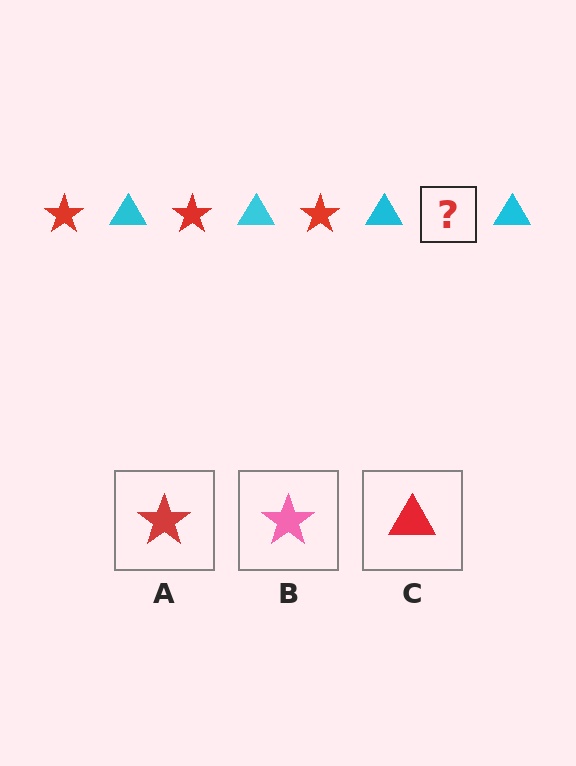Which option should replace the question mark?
Option A.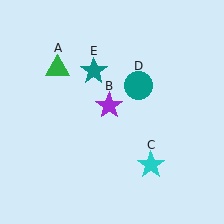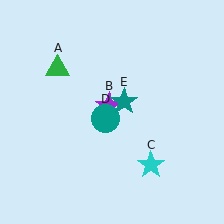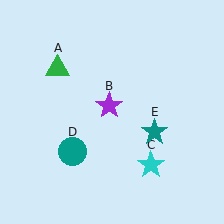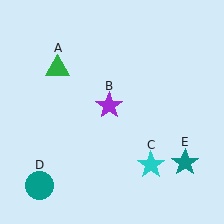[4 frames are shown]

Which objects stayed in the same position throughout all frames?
Green triangle (object A) and purple star (object B) and cyan star (object C) remained stationary.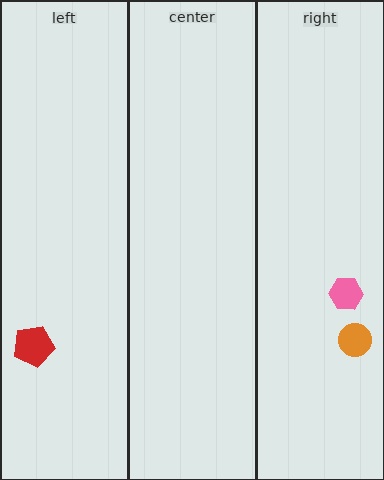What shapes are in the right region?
The orange circle, the pink hexagon.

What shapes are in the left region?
The red pentagon.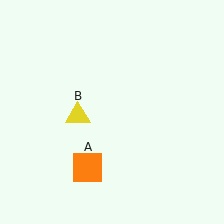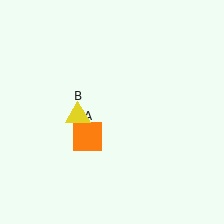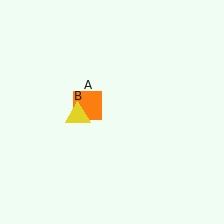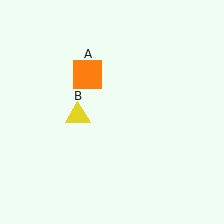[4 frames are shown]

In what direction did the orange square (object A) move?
The orange square (object A) moved up.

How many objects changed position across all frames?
1 object changed position: orange square (object A).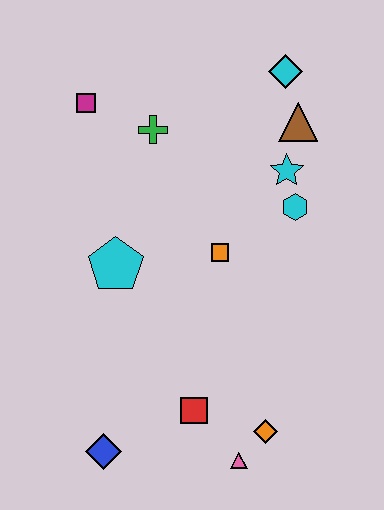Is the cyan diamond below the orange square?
No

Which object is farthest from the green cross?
The pink triangle is farthest from the green cross.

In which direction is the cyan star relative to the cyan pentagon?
The cyan star is to the right of the cyan pentagon.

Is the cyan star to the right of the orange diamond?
Yes